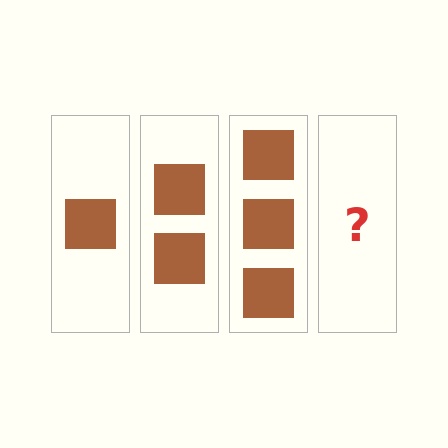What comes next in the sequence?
The next element should be 4 squares.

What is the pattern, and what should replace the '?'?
The pattern is that each step adds one more square. The '?' should be 4 squares.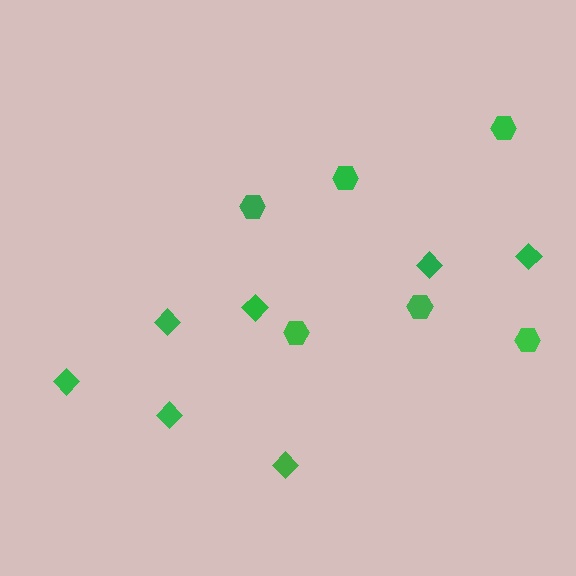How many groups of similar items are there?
There are 2 groups: one group of diamonds (7) and one group of hexagons (6).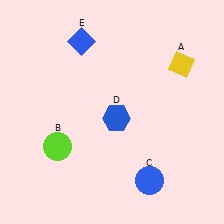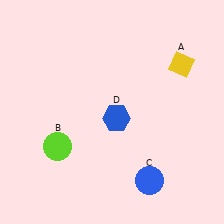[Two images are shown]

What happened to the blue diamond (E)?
The blue diamond (E) was removed in Image 2. It was in the top-left area of Image 1.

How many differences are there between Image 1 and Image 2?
There is 1 difference between the two images.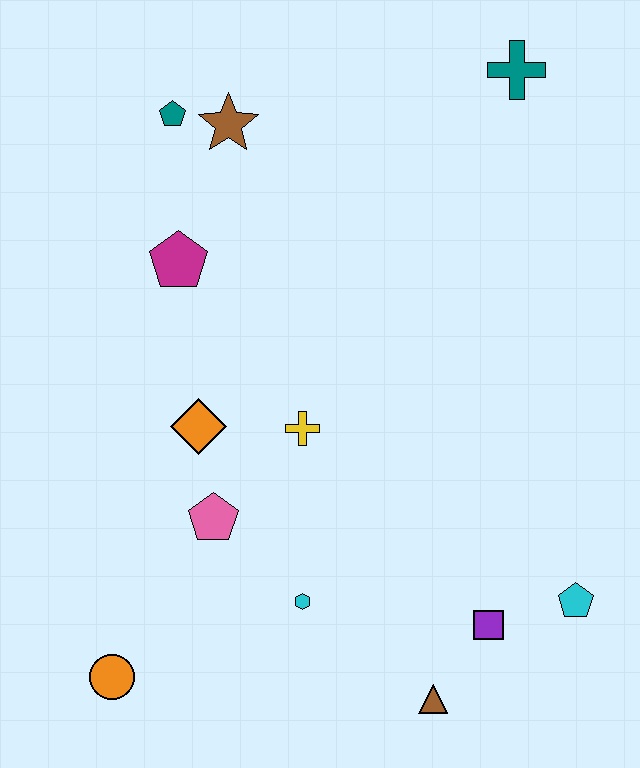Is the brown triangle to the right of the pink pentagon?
Yes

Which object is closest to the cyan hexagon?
The pink pentagon is closest to the cyan hexagon.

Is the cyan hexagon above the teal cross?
No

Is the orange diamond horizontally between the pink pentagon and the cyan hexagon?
No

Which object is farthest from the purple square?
The teal pentagon is farthest from the purple square.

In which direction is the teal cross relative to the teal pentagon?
The teal cross is to the right of the teal pentagon.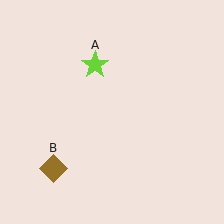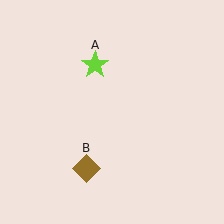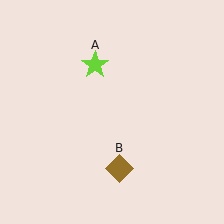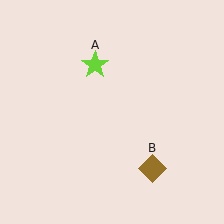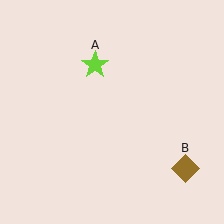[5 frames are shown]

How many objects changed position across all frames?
1 object changed position: brown diamond (object B).